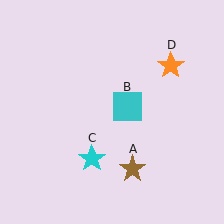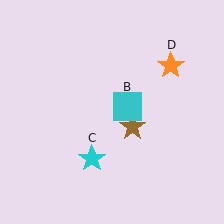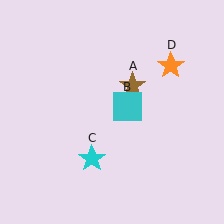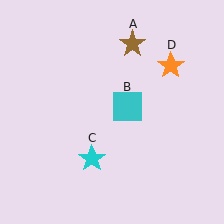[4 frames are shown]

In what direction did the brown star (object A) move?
The brown star (object A) moved up.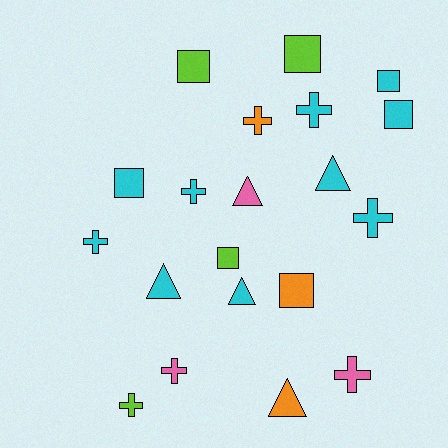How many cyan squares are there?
There are 3 cyan squares.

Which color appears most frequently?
Cyan, with 10 objects.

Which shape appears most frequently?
Cross, with 8 objects.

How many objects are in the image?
There are 20 objects.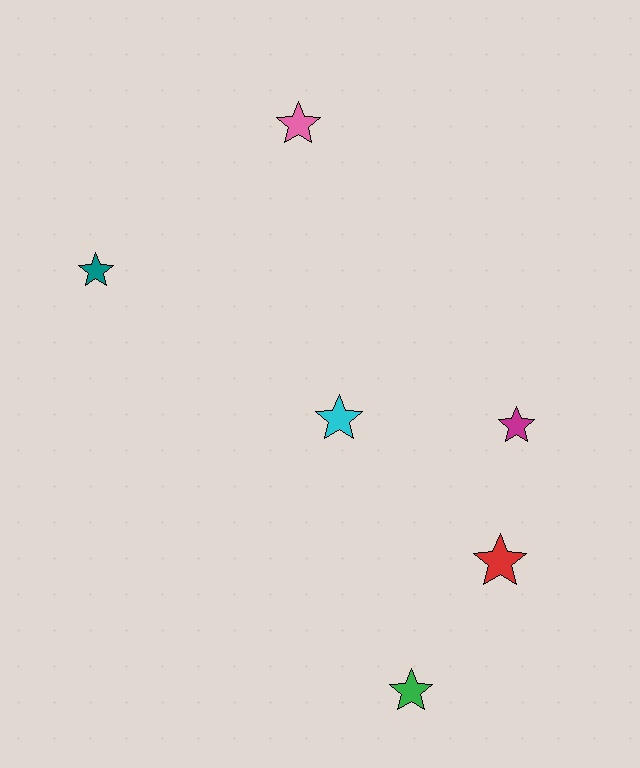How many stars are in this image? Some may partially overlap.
There are 6 stars.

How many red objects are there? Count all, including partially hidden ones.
There is 1 red object.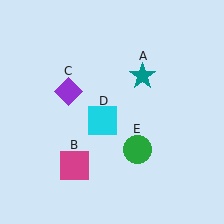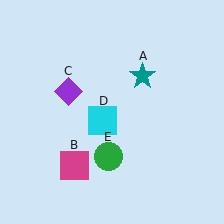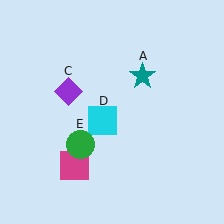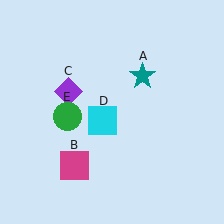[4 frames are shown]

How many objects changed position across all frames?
1 object changed position: green circle (object E).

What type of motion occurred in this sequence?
The green circle (object E) rotated clockwise around the center of the scene.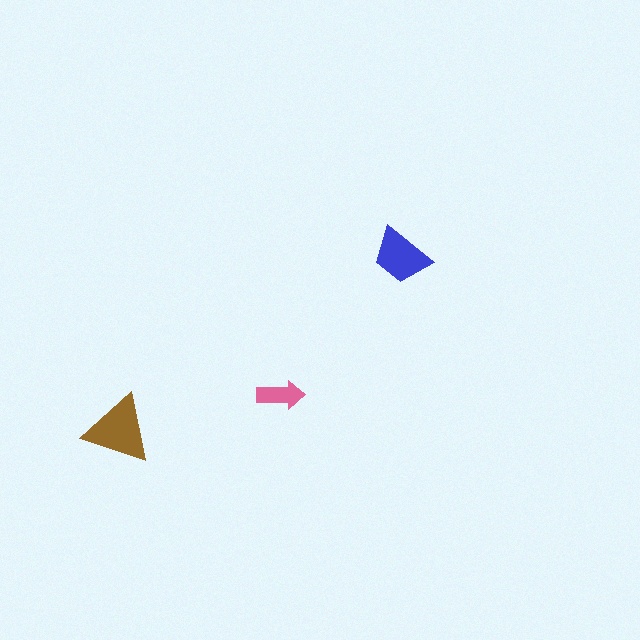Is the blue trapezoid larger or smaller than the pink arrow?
Larger.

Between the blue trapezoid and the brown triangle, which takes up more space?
The brown triangle.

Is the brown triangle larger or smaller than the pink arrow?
Larger.